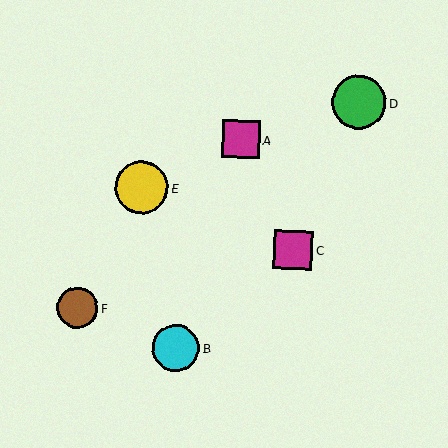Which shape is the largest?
The green circle (labeled D) is the largest.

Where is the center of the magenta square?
The center of the magenta square is at (241, 139).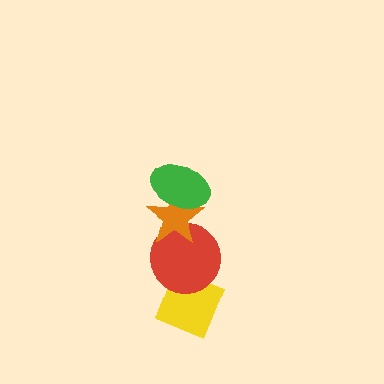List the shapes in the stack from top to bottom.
From top to bottom: the green ellipse, the orange star, the red circle, the yellow diamond.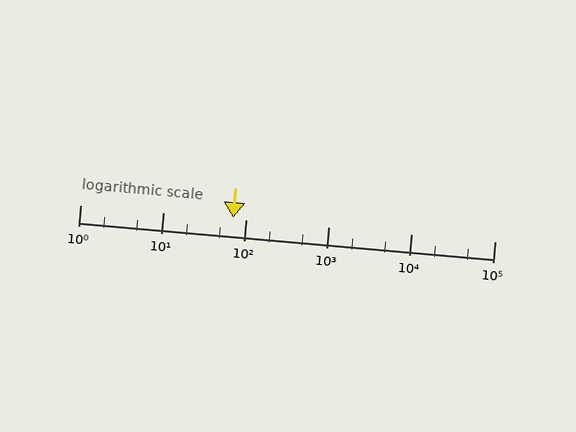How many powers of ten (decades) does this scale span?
The scale spans 5 decades, from 1 to 100000.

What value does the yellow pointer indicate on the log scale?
The pointer indicates approximately 70.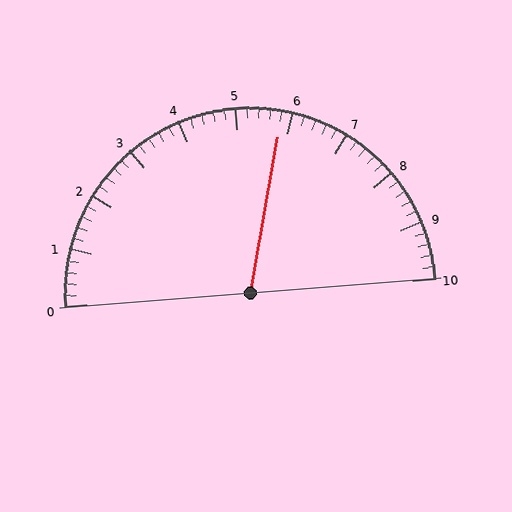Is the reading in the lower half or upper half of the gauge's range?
The reading is in the upper half of the range (0 to 10).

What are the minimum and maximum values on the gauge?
The gauge ranges from 0 to 10.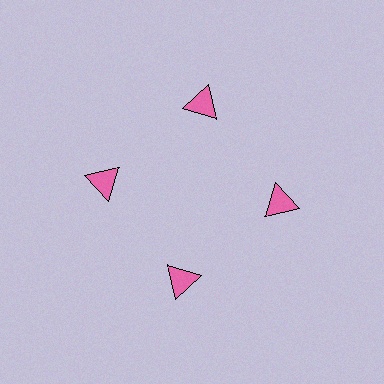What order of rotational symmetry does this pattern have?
This pattern has 4-fold rotational symmetry.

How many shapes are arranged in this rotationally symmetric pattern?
There are 4 shapes, arranged in 4 groups of 1.